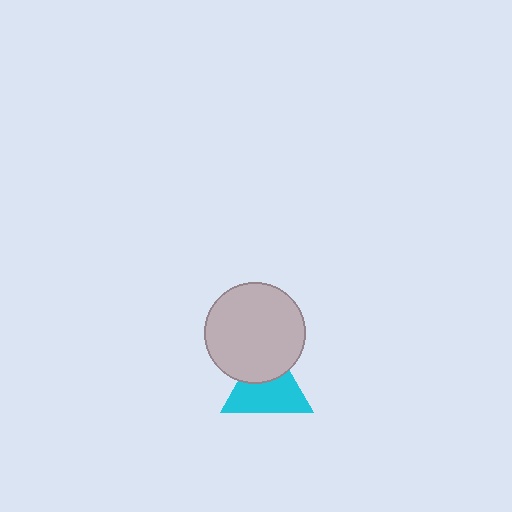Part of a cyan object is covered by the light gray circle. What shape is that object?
It is a triangle.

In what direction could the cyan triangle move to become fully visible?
The cyan triangle could move down. That would shift it out from behind the light gray circle entirely.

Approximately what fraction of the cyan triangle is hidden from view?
Roughly 36% of the cyan triangle is hidden behind the light gray circle.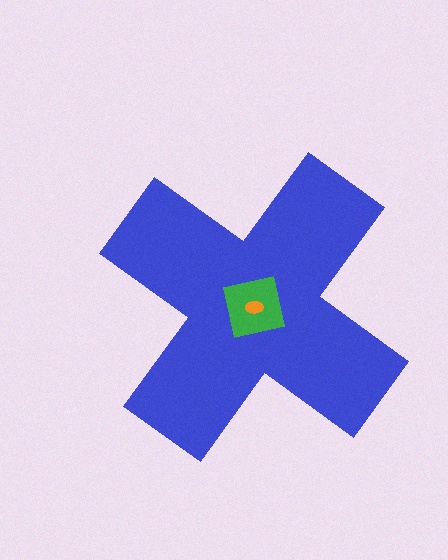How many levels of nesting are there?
3.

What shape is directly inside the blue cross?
The green square.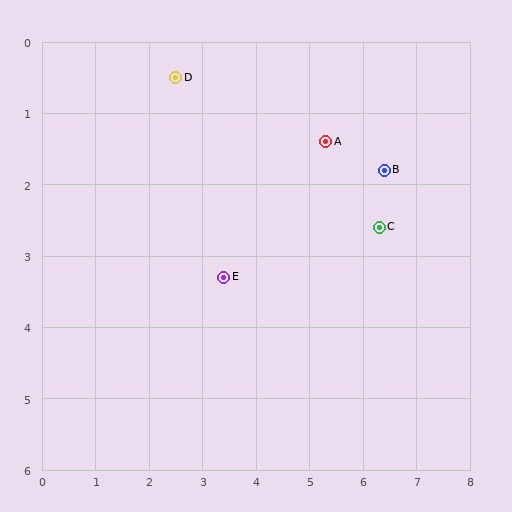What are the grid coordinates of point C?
Point C is at approximately (6.3, 2.6).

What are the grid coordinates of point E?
Point E is at approximately (3.4, 3.3).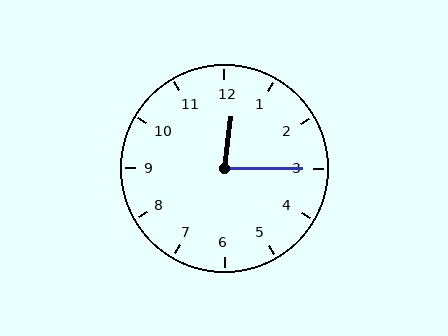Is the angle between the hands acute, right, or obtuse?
It is acute.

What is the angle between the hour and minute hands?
Approximately 82 degrees.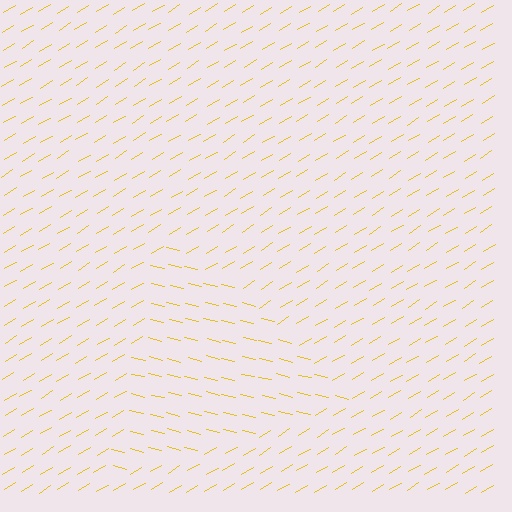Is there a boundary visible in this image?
Yes, there is a texture boundary formed by a change in line orientation.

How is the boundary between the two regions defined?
The boundary is defined purely by a change in line orientation (approximately 45 degrees difference). All lines are the same color and thickness.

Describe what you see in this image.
The image is filled with small yellow line segments. A triangle region in the image has lines oriented differently from the surrounding lines, creating a visible texture boundary.